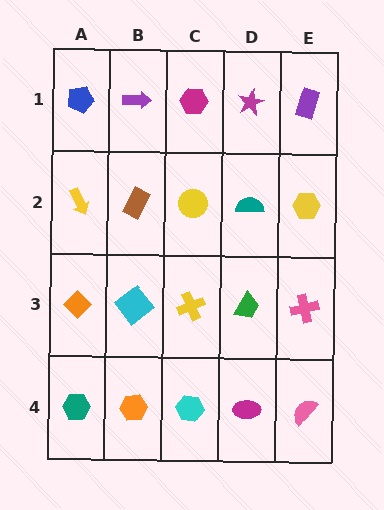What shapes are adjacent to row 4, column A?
An orange diamond (row 3, column A), an orange hexagon (row 4, column B).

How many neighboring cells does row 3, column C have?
4.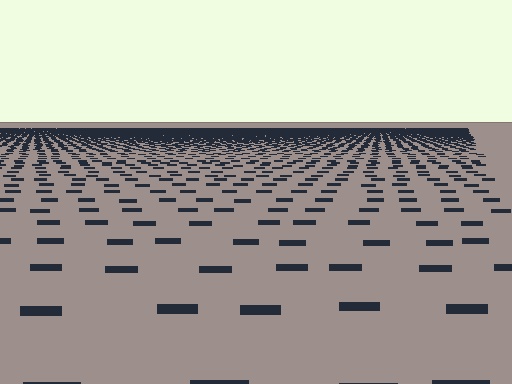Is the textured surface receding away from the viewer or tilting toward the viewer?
The surface is receding away from the viewer. Texture elements get smaller and denser toward the top.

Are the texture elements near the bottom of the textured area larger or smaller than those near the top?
Larger. Near the bottom, elements are closer to the viewer and appear at a bigger on-screen size.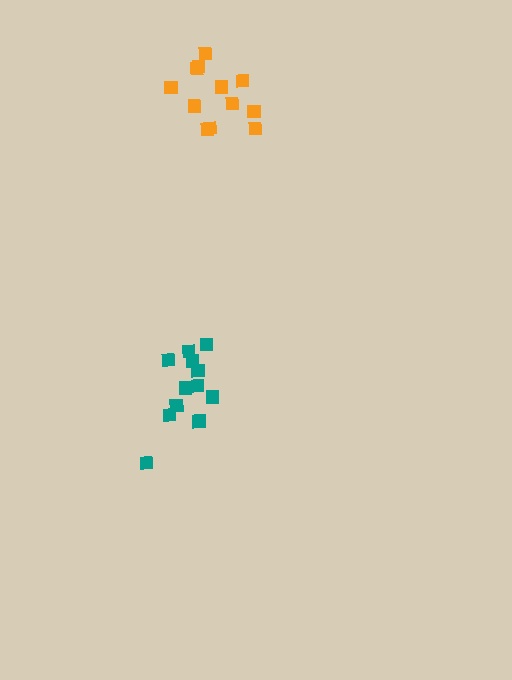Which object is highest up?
The orange cluster is topmost.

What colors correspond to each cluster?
The clusters are colored: orange, teal.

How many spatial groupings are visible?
There are 2 spatial groupings.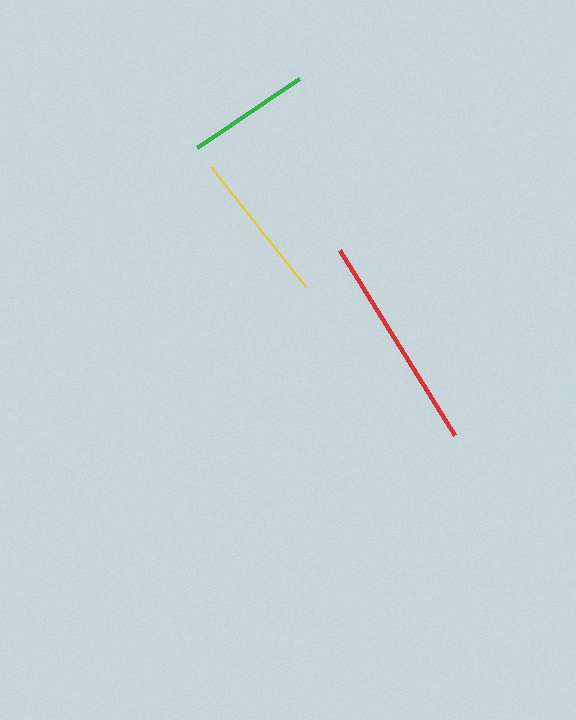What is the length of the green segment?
The green segment is approximately 123 pixels long.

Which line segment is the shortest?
The green line is the shortest at approximately 123 pixels.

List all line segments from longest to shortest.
From longest to shortest: red, yellow, green.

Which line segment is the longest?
The red line is the longest at approximately 218 pixels.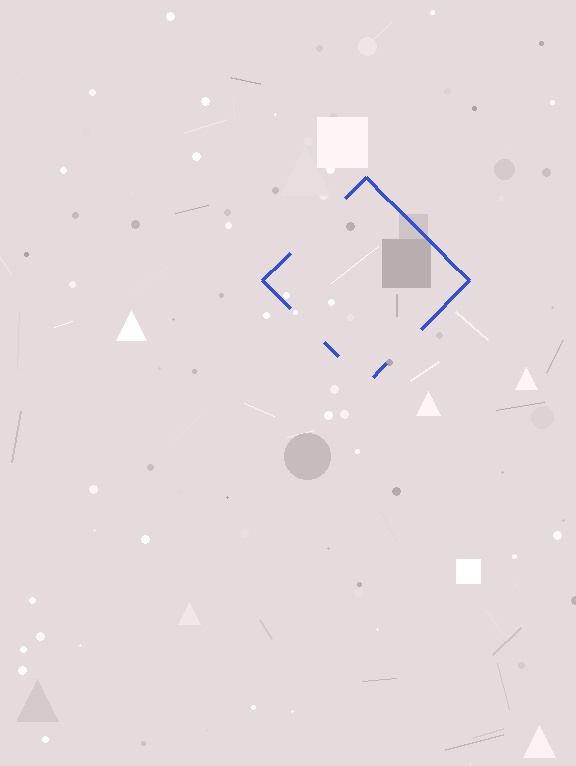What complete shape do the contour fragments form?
The contour fragments form a diamond.